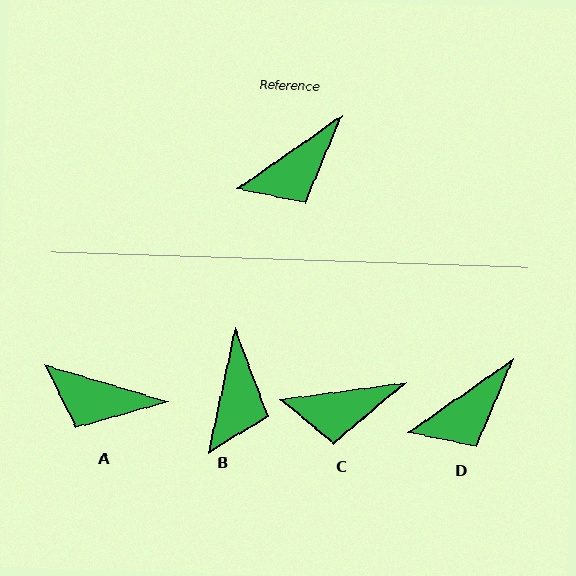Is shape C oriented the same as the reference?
No, it is off by about 27 degrees.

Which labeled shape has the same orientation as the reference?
D.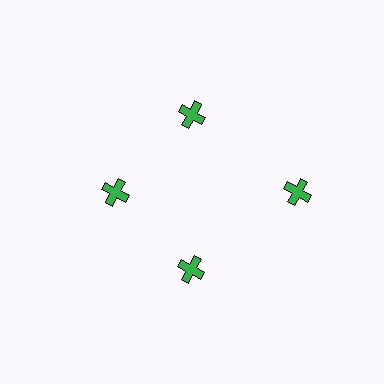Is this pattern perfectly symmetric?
No. The 4 green crosses are arranged in a ring, but one element near the 3 o'clock position is pushed outward from the center, breaking the 4-fold rotational symmetry.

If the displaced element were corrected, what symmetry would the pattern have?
It would have 4-fold rotational symmetry — the pattern would map onto itself every 90 degrees.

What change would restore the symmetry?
The symmetry would be restored by moving it inward, back onto the ring so that all 4 crosses sit at equal angles and equal distance from the center.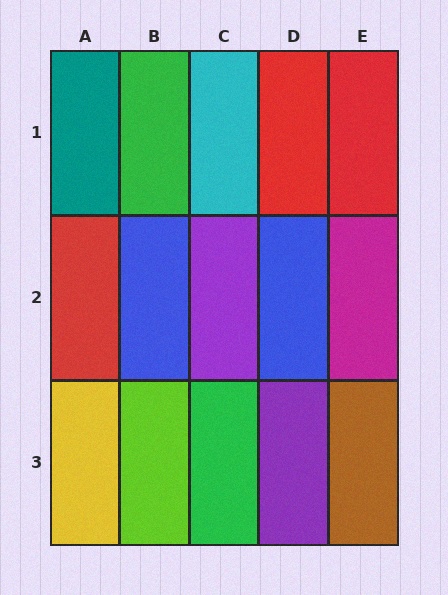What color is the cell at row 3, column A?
Yellow.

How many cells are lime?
1 cell is lime.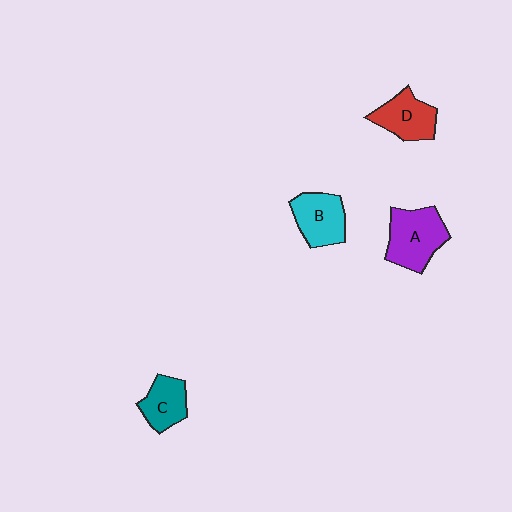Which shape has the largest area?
Shape A (purple).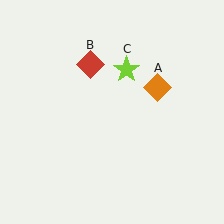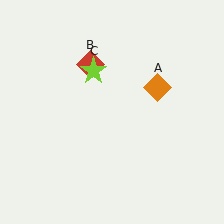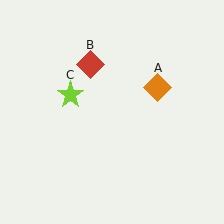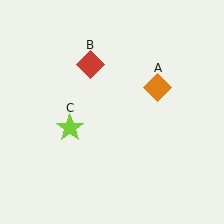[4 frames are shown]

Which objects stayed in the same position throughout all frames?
Orange diamond (object A) and red diamond (object B) remained stationary.